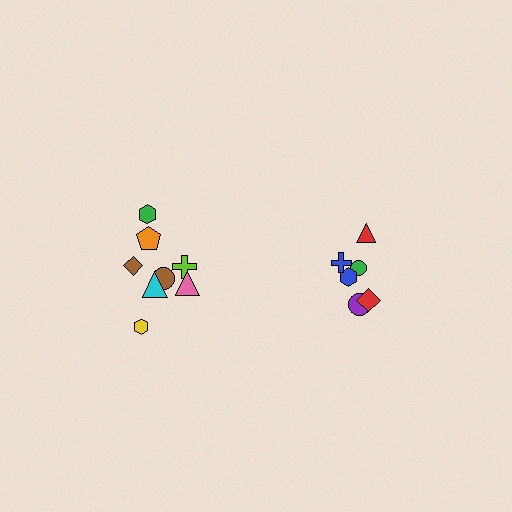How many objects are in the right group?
There are 6 objects.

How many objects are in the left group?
There are 8 objects.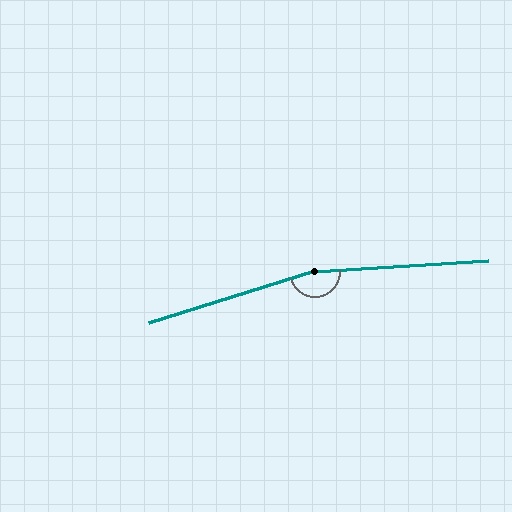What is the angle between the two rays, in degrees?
Approximately 166 degrees.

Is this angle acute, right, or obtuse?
It is obtuse.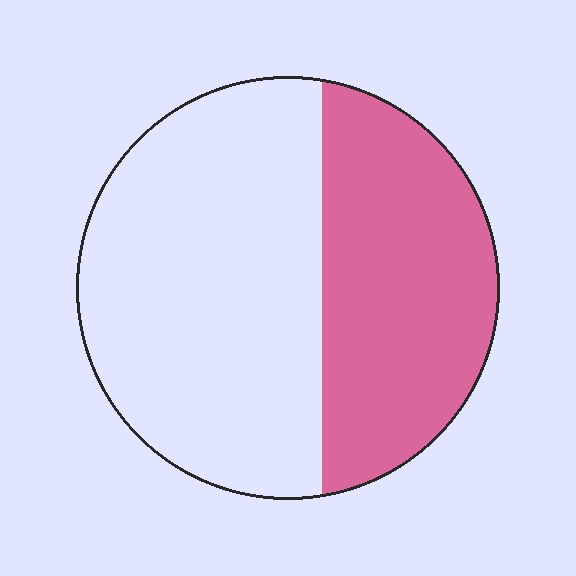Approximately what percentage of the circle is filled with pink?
Approximately 40%.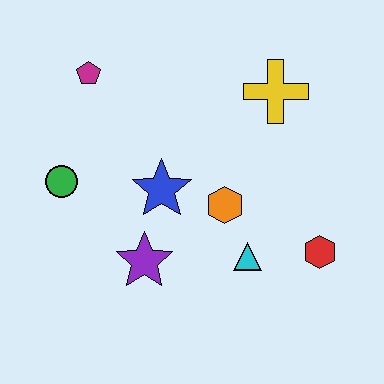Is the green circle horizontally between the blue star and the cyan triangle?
No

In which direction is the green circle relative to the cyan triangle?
The green circle is to the left of the cyan triangle.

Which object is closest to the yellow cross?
The orange hexagon is closest to the yellow cross.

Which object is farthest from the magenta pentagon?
The red hexagon is farthest from the magenta pentagon.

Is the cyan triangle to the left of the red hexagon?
Yes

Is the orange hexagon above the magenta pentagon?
No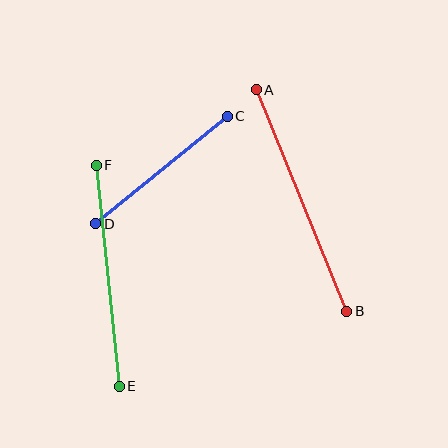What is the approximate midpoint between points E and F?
The midpoint is at approximately (108, 276) pixels.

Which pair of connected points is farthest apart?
Points A and B are farthest apart.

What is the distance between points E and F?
The distance is approximately 223 pixels.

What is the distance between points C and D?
The distance is approximately 170 pixels.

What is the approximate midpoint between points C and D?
The midpoint is at approximately (161, 170) pixels.